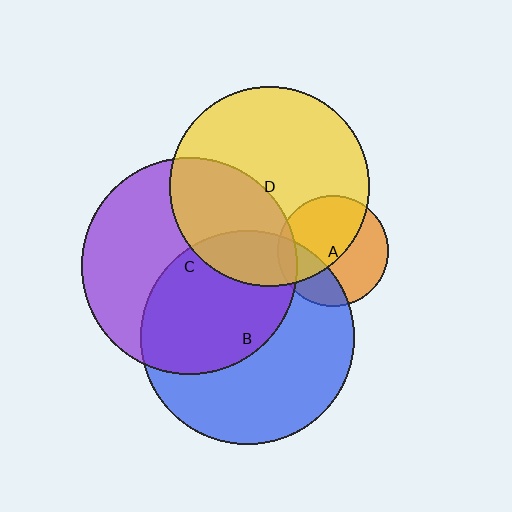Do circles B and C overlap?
Yes.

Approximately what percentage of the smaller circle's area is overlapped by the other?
Approximately 50%.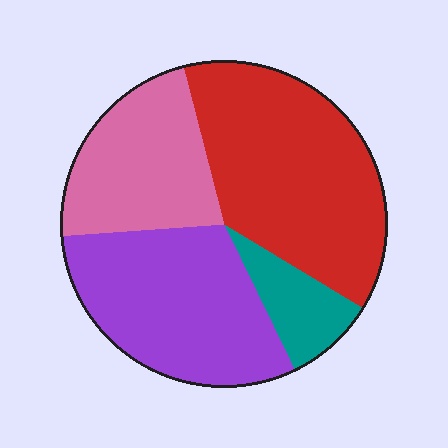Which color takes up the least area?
Teal, at roughly 10%.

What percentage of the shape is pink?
Pink takes up about one fifth (1/5) of the shape.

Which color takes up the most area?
Red, at roughly 40%.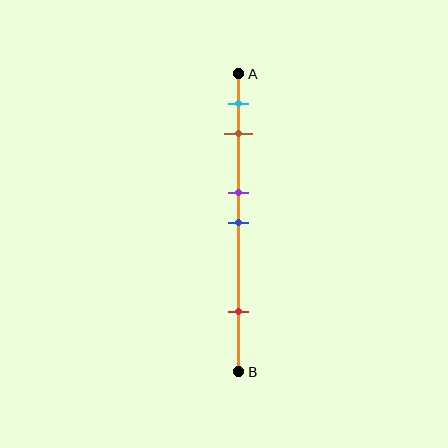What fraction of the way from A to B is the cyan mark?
The cyan mark is approximately 10% (0.1) of the way from A to B.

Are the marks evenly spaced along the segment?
No, the marks are not evenly spaced.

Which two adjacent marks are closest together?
The purple and blue marks are the closest adjacent pair.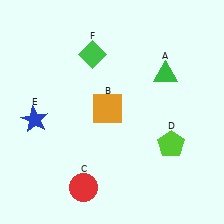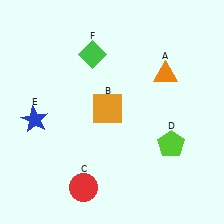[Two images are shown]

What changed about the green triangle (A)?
In Image 1, A is green. In Image 2, it changed to orange.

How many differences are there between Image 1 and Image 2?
There is 1 difference between the two images.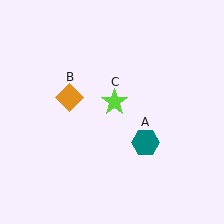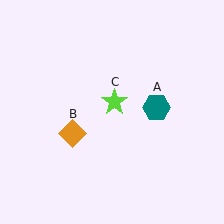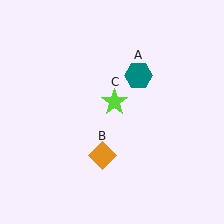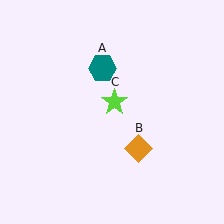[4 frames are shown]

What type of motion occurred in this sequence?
The teal hexagon (object A), orange diamond (object B) rotated counterclockwise around the center of the scene.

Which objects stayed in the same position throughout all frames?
Lime star (object C) remained stationary.